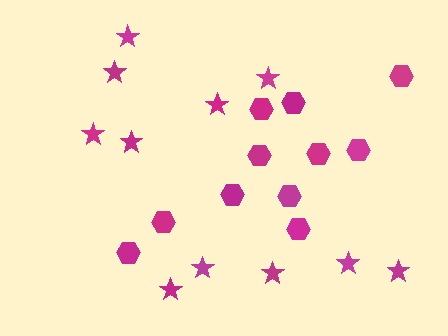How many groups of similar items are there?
There are 2 groups: one group of hexagons (11) and one group of stars (11).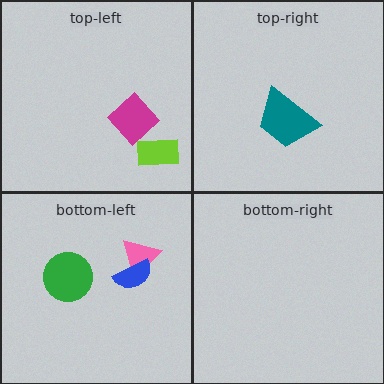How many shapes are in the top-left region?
2.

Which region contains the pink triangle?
The bottom-left region.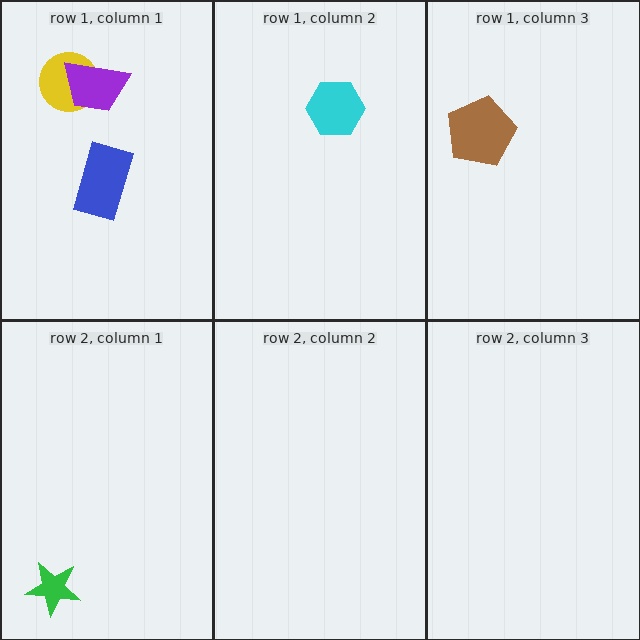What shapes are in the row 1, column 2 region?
The cyan hexagon.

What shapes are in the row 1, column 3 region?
The brown pentagon.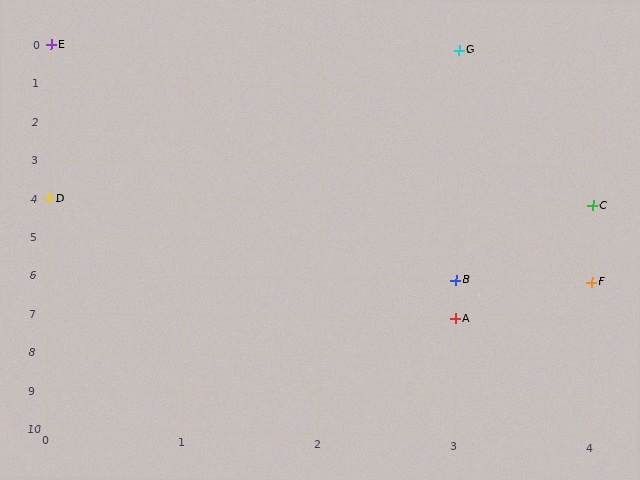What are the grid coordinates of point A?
Point A is at grid coordinates (3, 7).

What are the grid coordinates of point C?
Point C is at grid coordinates (4, 4).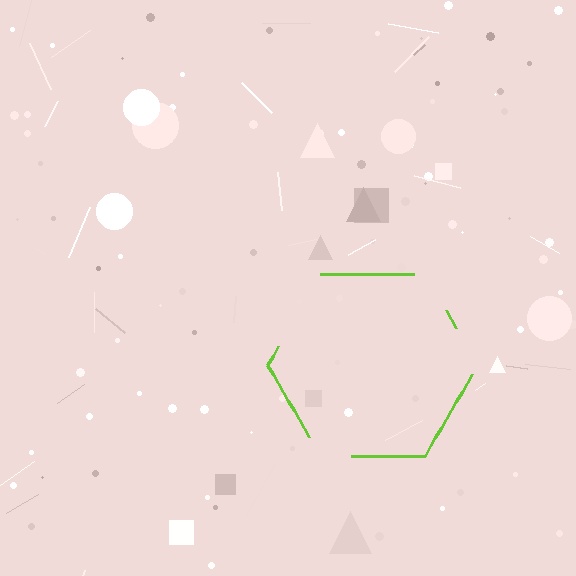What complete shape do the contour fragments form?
The contour fragments form a hexagon.